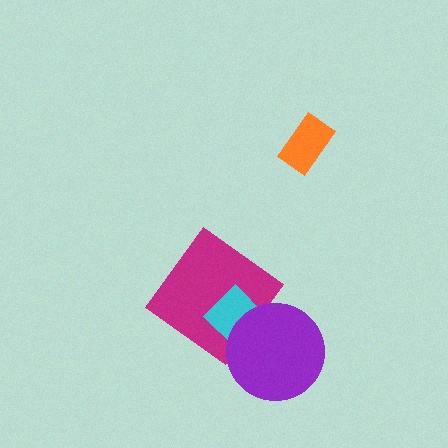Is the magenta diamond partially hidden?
Yes, it is partially covered by another shape.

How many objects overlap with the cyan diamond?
2 objects overlap with the cyan diamond.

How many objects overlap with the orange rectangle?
0 objects overlap with the orange rectangle.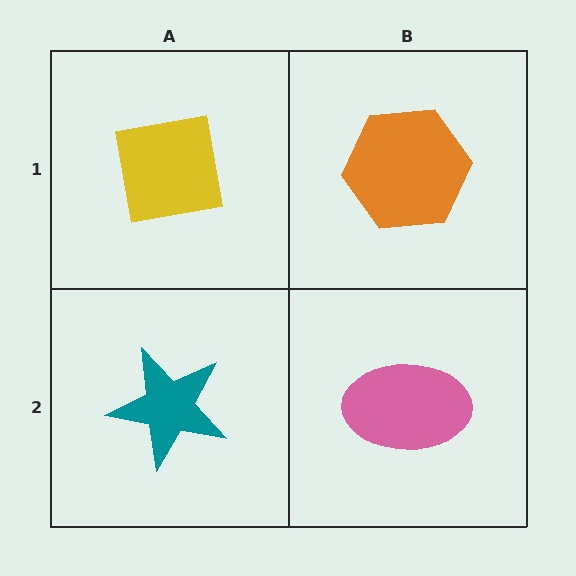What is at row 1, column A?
A yellow square.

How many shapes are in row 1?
2 shapes.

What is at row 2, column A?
A teal star.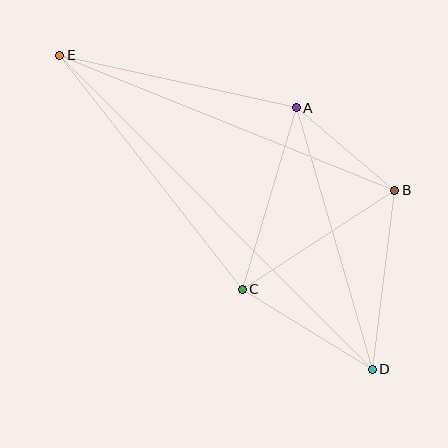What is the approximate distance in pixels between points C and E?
The distance between C and E is approximately 297 pixels.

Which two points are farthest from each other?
Points D and E are farthest from each other.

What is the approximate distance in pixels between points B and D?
The distance between B and D is approximately 181 pixels.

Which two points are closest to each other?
Points A and B are closest to each other.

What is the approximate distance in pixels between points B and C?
The distance between B and C is approximately 182 pixels.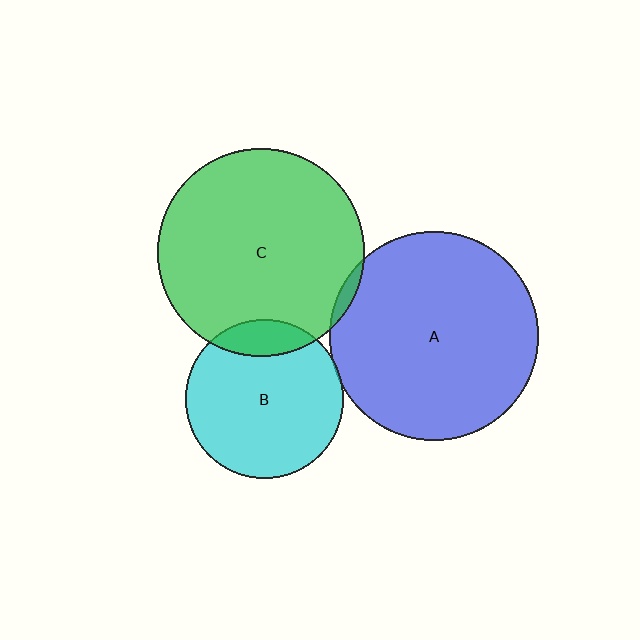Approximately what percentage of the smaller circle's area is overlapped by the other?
Approximately 5%.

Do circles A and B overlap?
Yes.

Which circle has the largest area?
Circle A (blue).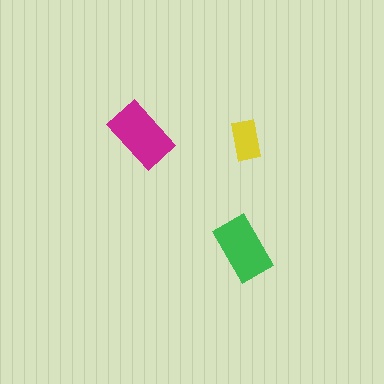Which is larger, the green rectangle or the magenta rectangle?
The magenta one.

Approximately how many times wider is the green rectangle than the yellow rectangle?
About 1.5 times wider.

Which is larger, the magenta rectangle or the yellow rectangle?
The magenta one.